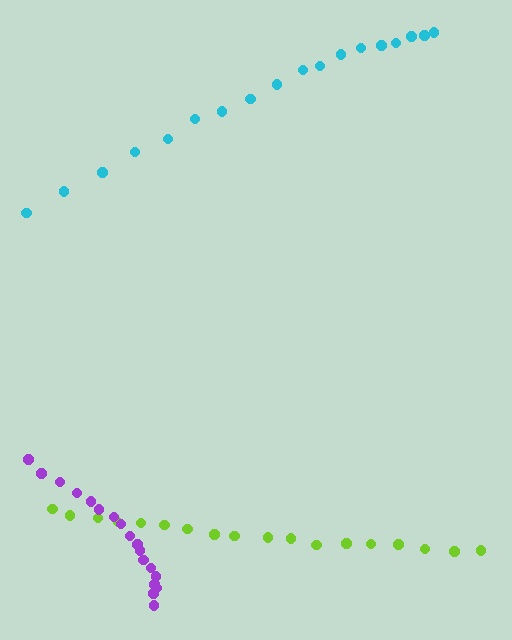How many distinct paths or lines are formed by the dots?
There are 3 distinct paths.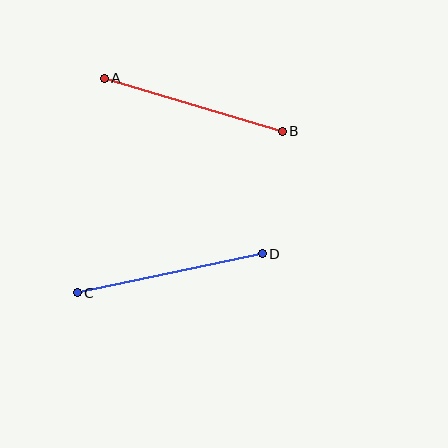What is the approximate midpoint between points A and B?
The midpoint is at approximately (193, 105) pixels.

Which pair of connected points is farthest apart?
Points C and D are farthest apart.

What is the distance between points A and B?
The distance is approximately 186 pixels.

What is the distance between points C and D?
The distance is approximately 189 pixels.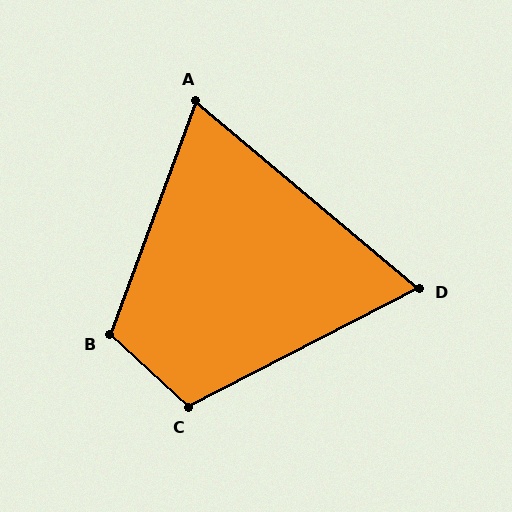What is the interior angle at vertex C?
Approximately 110 degrees (obtuse).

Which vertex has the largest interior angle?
B, at approximately 113 degrees.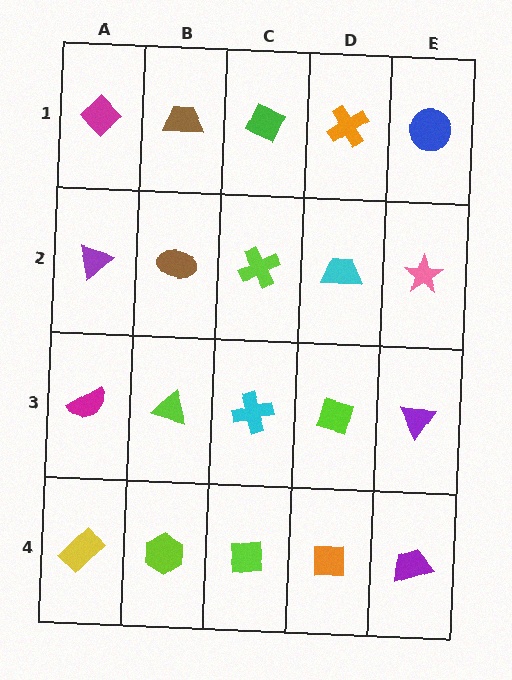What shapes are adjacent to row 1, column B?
A brown ellipse (row 2, column B), a magenta diamond (row 1, column A), a green diamond (row 1, column C).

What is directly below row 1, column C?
A lime cross.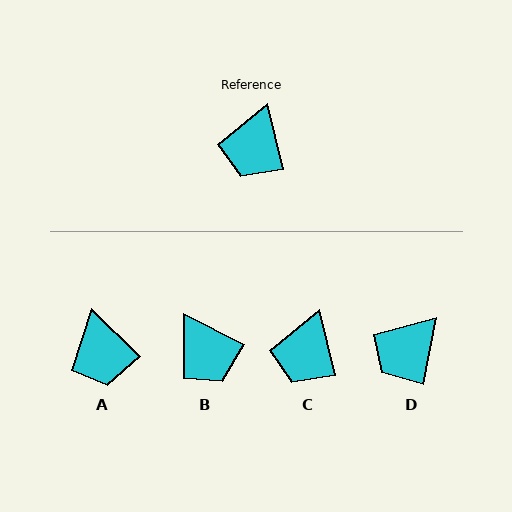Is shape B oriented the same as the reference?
No, it is off by about 50 degrees.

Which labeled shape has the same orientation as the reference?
C.